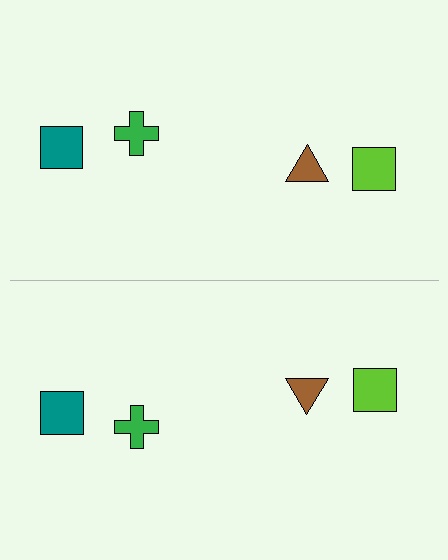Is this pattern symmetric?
Yes, this pattern has bilateral (reflection) symmetry.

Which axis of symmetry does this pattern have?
The pattern has a horizontal axis of symmetry running through the center of the image.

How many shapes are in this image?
There are 8 shapes in this image.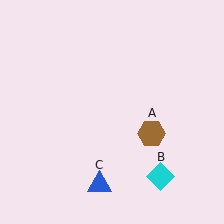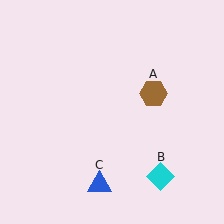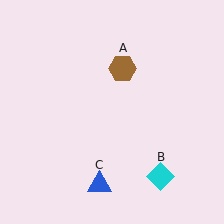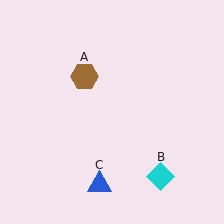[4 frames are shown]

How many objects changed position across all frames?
1 object changed position: brown hexagon (object A).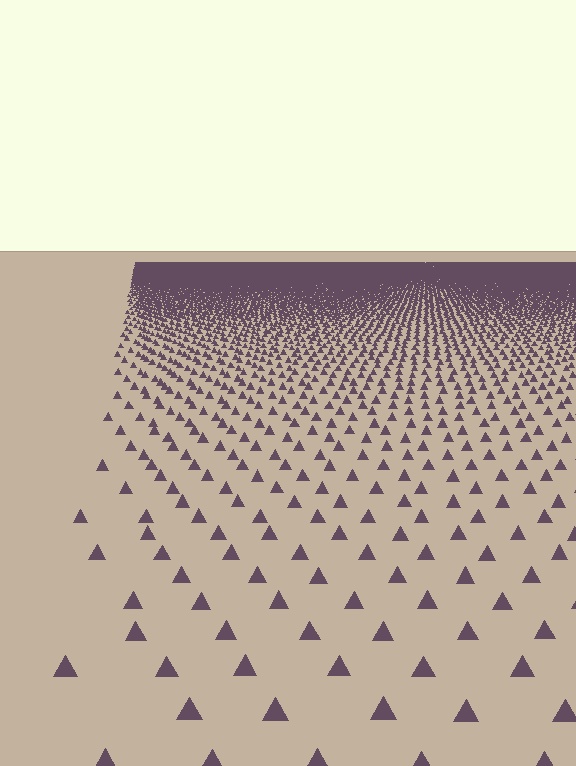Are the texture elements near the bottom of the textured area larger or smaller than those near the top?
Larger. Near the bottom, elements are closer to the viewer and appear at a bigger on-screen size.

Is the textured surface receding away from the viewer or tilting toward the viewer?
The surface is receding away from the viewer. Texture elements get smaller and denser toward the top.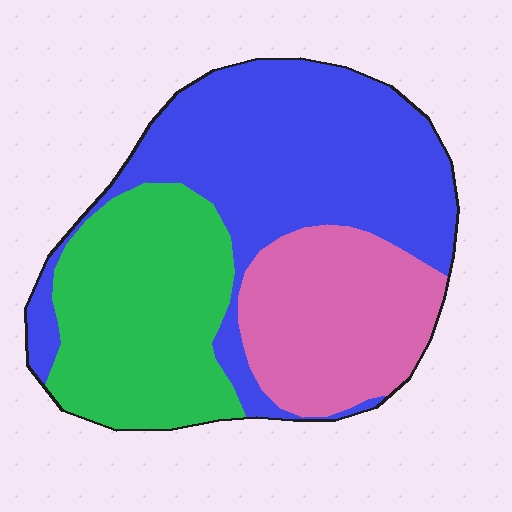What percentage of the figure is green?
Green covers roughly 30% of the figure.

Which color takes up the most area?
Blue, at roughly 45%.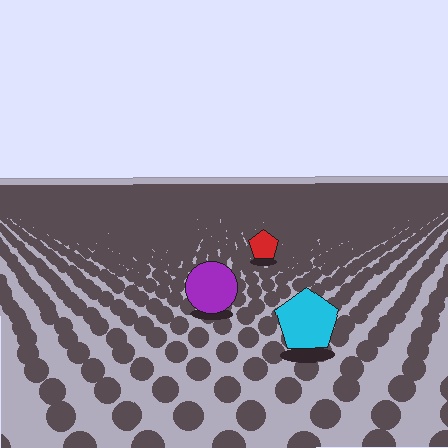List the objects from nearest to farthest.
From nearest to farthest: the cyan pentagon, the purple circle, the red pentagon.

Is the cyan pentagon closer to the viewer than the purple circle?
Yes. The cyan pentagon is closer — you can tell from the texture gradient: the ground texture is coarser near it.